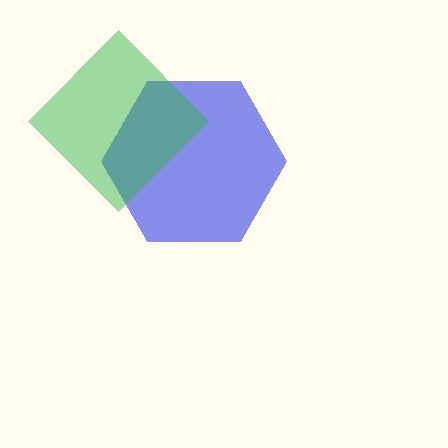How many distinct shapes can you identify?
There are 2 distinct shapes: a blue hexagon, a green diamond.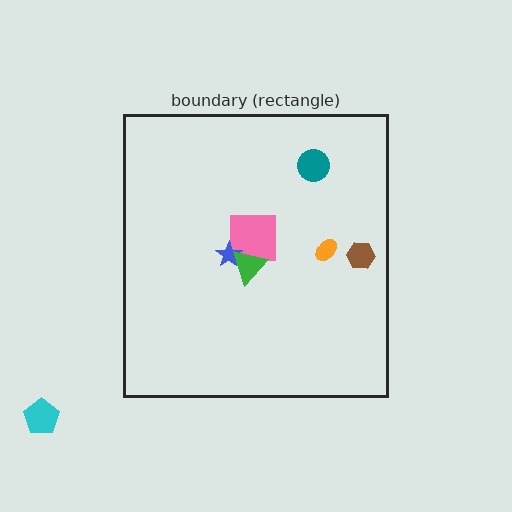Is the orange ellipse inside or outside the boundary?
Inside.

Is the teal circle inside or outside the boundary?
Inside.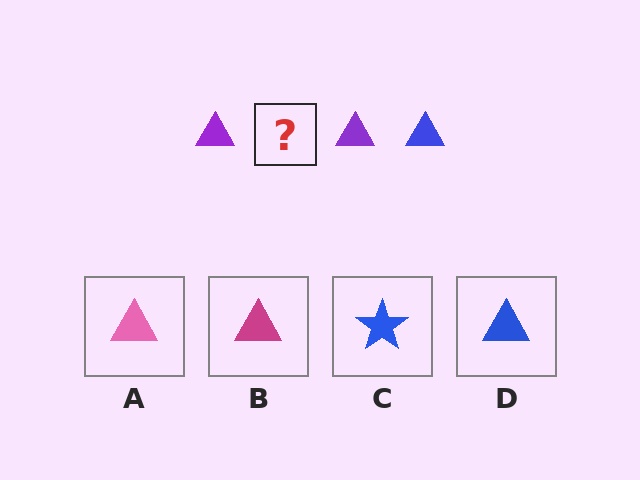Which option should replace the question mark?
Option D.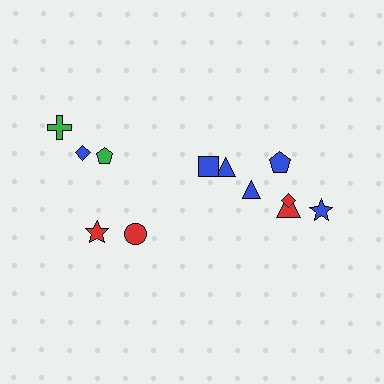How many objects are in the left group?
There are 5 objects.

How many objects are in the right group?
There are 7 objects.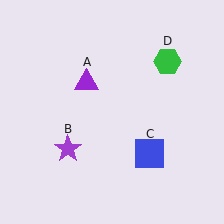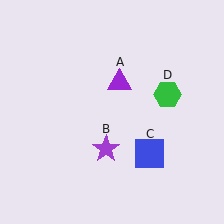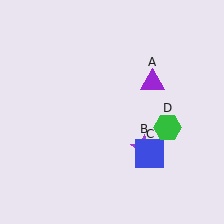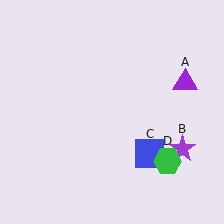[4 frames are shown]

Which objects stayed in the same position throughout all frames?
Blue square (object C) remained stationary.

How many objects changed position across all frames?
3 objects changed position: purple triangle (object A), purple star (object B), green hexagon (object D).